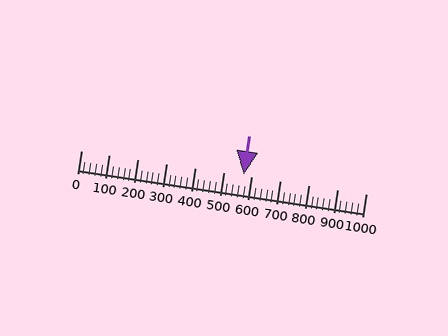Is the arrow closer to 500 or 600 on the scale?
The arrow is closer to 600.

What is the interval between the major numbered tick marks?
The major tick marks are spaced 100 units apart.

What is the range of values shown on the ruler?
The ruler shows values from 0 to 1000.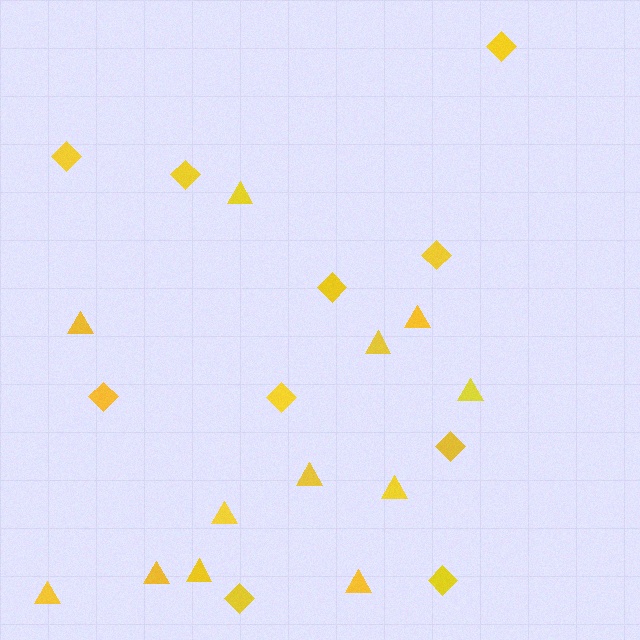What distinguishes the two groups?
There are 2 groups: one group of triangles (12) and one group of diamonds (10).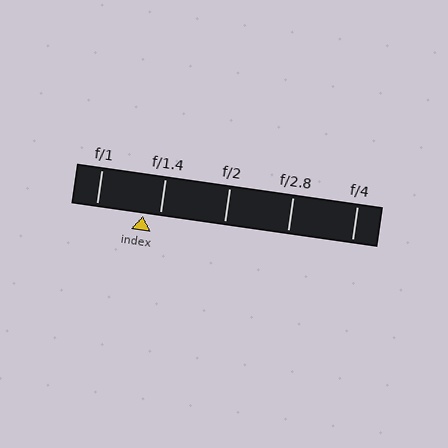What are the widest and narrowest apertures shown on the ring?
The widest aperture shown is f/1 and the narrowest is f/4.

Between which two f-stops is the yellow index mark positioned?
The index mark is between f/1 and f/1.4.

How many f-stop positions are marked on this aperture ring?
There are 5 f-stop positions marked.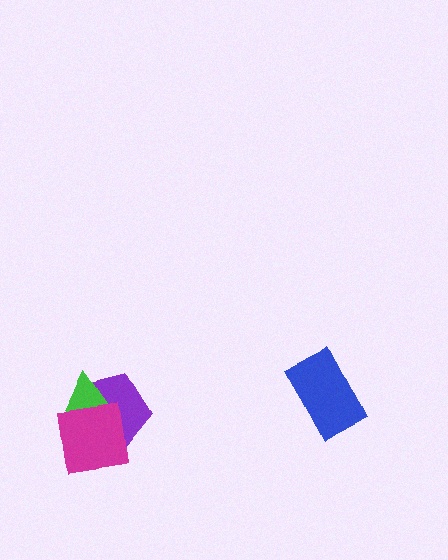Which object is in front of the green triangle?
The magenta square is in front of the green triangle.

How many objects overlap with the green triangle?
2 objects overlap with the green triangle.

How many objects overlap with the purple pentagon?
2 objects overlap with the purple pentagon.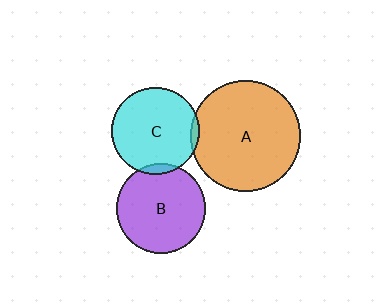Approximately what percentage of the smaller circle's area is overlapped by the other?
Approximately 5%.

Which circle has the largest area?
Circle A (orange).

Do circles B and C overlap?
Yes.